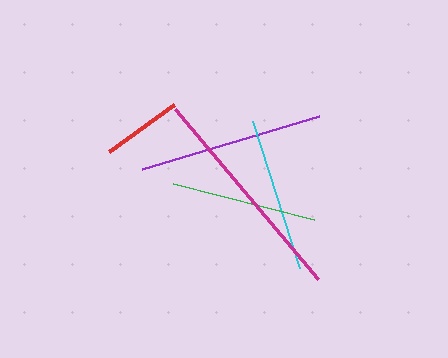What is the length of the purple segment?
The purple segment is approximately 184 pixels long.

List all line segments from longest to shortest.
From longest to shortest: magenta, purple, cyan, green, red.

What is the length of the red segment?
The red segment is approximately 80 pixels long.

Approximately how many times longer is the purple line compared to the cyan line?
The purple line is approximately 1.2 times the length of the cyan line.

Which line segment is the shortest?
The red line is the shortest at approximately 80 pixels.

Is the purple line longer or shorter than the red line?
The purple line is longer than the red line.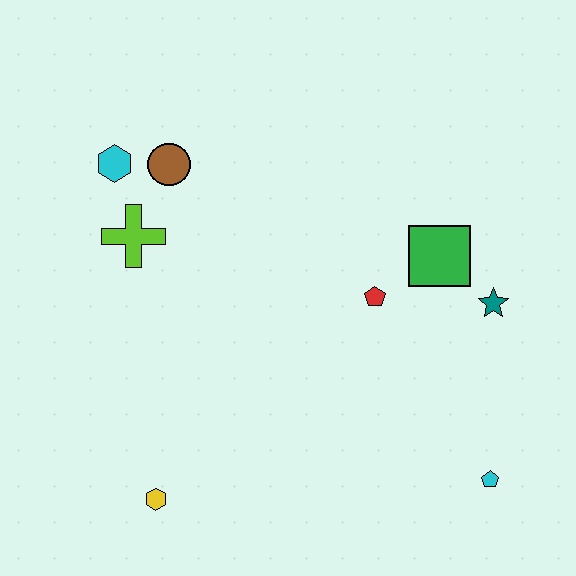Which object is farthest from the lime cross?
The cyan pentagon is farthest from the lime cross.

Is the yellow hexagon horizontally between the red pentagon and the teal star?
No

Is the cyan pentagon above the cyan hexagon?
No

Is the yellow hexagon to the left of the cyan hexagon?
No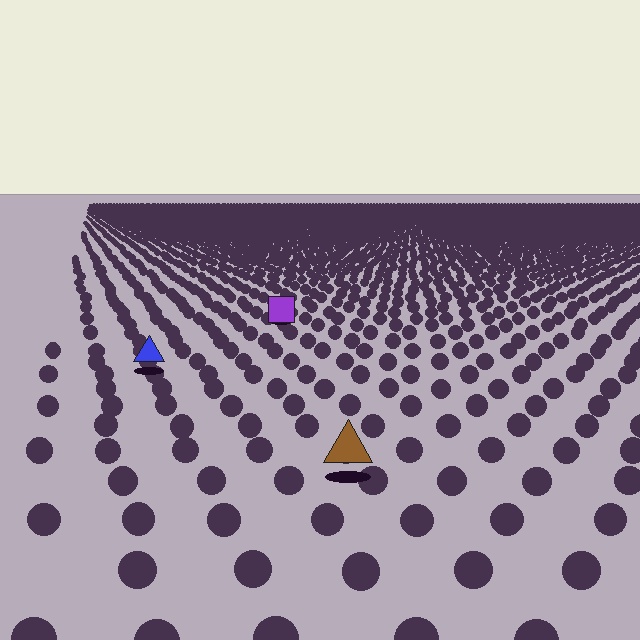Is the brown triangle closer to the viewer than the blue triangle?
Yes. The brown triangle is closer — you can tell from the texture gradient: the ground texture is coarser near it.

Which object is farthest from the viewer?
The purple square is farthest from the viewer. It appears smaller and the ground texture around it is denser.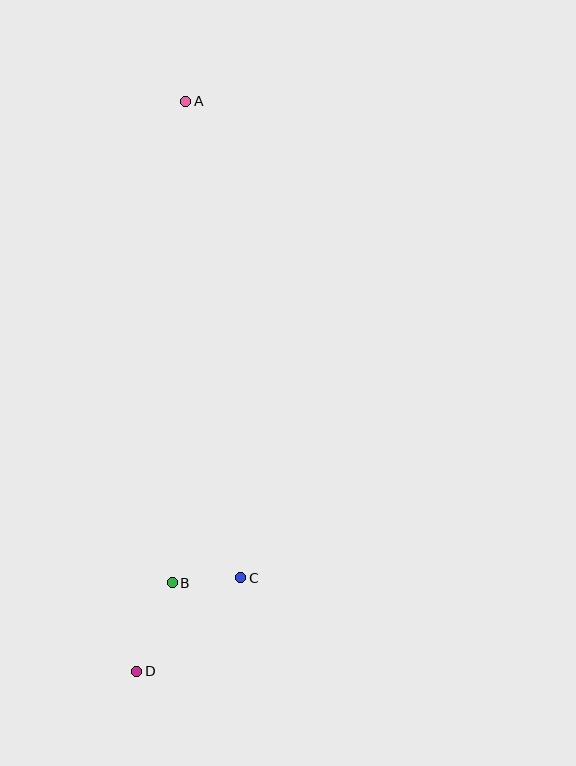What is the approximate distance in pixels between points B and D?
The distance between B and D is approximately 95 pixels.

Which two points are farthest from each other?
Points A and D are farthest from each other.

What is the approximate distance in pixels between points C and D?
The distance between C and D is approximately 140 pixels.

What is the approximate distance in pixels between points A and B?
The distance between A and B is approximately 481 pixels.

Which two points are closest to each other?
Points B and C are closest to each other.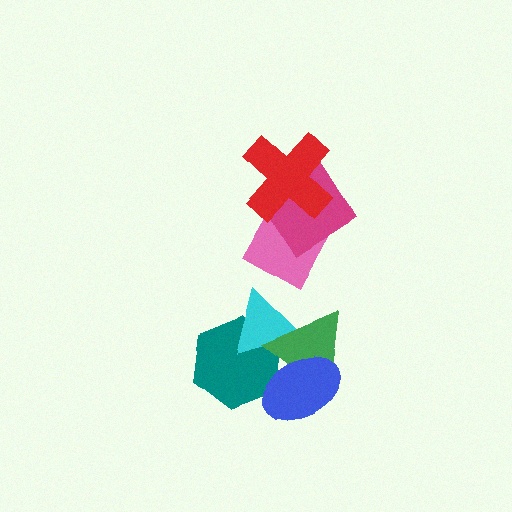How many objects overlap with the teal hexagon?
3 objects overlap with the teal hexagon.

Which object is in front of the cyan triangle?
The green triangle is in front of the cyan triangle.